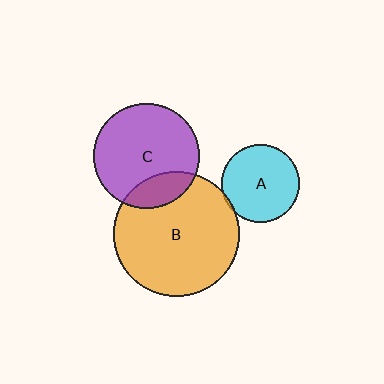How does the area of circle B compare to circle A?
Approximately 2.6 times.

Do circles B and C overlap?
Yes.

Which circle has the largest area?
Circle B (orange).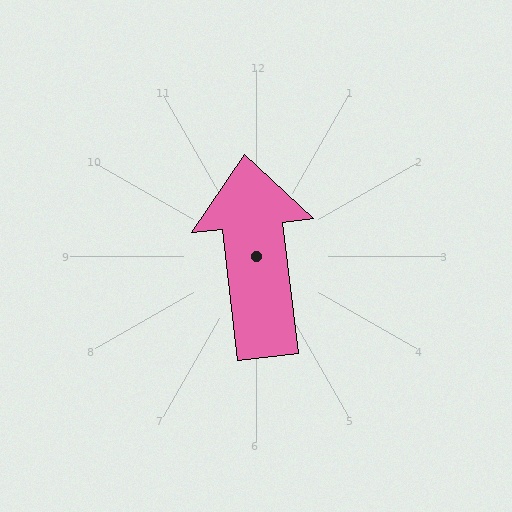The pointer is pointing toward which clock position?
Roughly 12 o'clock.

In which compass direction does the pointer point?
North.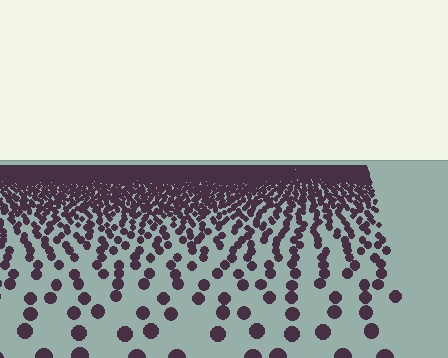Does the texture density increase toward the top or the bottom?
Density increases toward the top.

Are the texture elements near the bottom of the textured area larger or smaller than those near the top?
Larger. Near the bottom, elements are closer to the viewer and appear at a bigger on-screen size.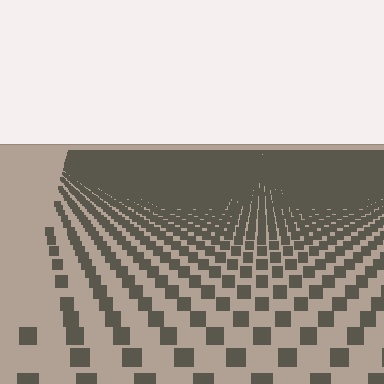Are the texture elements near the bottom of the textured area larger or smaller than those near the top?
Larger. Near the bottom, elements are closer to the viewer and appear at a bigger on-screen size.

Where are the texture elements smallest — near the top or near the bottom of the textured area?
Near the top.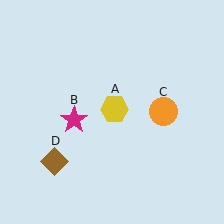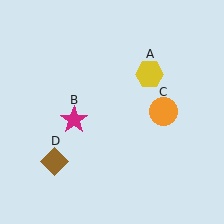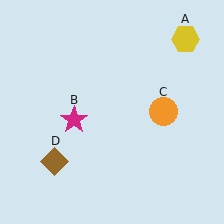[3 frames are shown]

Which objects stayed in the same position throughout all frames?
Magenta star (object B) and orange circle (object C) and brown diamond (object D) remained stationary.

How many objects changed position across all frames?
1 object changed position: yellow hexagon (object A).